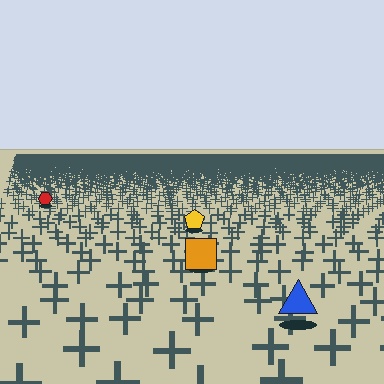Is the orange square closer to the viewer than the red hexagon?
Yes. The orange square is closer — you can tell from the texture gradient: the ground texture is coarser near it.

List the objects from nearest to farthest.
From nearest to farthest: the blue triangle, the orange square, the yellow pentagon, the red hexagon.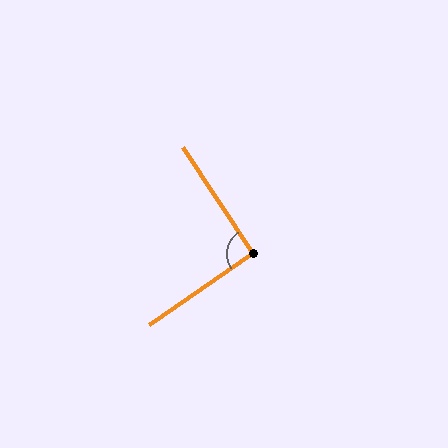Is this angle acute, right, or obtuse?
It is approximately a right angle.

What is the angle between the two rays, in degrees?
Approximately 91 degrees.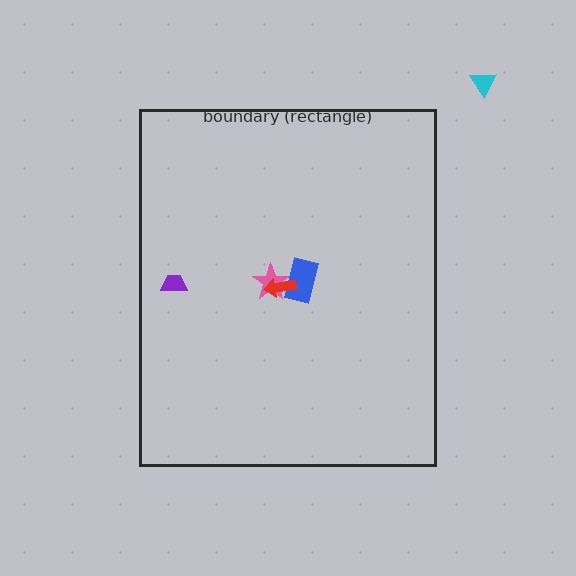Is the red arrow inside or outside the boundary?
Inside.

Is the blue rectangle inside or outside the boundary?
Inside.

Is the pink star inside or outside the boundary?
Inside.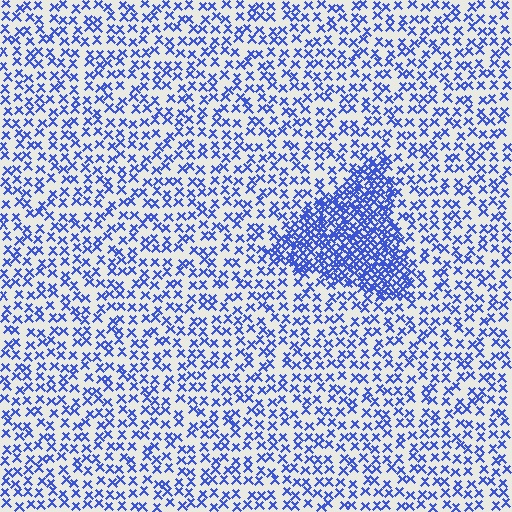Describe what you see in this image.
The image contains small blue elements arranged at two different densities. A triangle-shaped region is visible where the elements are more densely packed than the surrounding area.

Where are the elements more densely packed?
The elements are more densely packed inside the triangle boundary.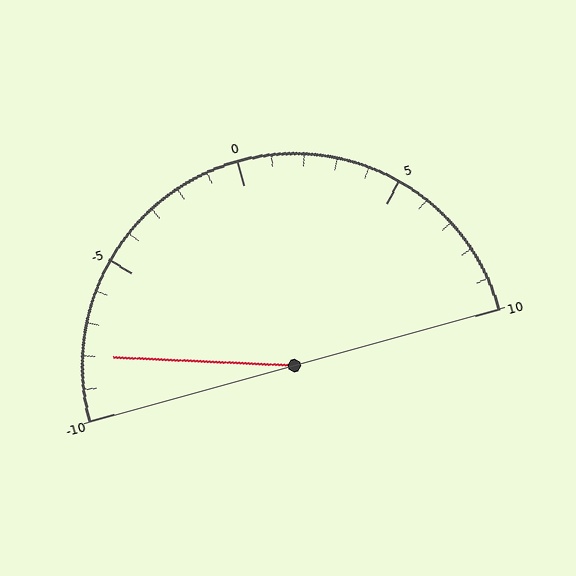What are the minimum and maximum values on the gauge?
The gauge ranges from -10 to 10.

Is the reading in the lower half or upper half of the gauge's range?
The reading is in the lower half of the range (-10 to 10).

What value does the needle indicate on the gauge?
The needle indicates approximately -8.